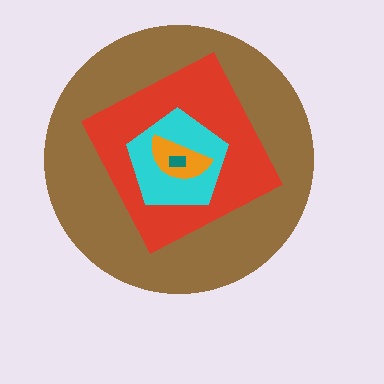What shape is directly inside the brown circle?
The red square.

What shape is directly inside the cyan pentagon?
The orange semicircle.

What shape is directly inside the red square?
The cyan pentagon.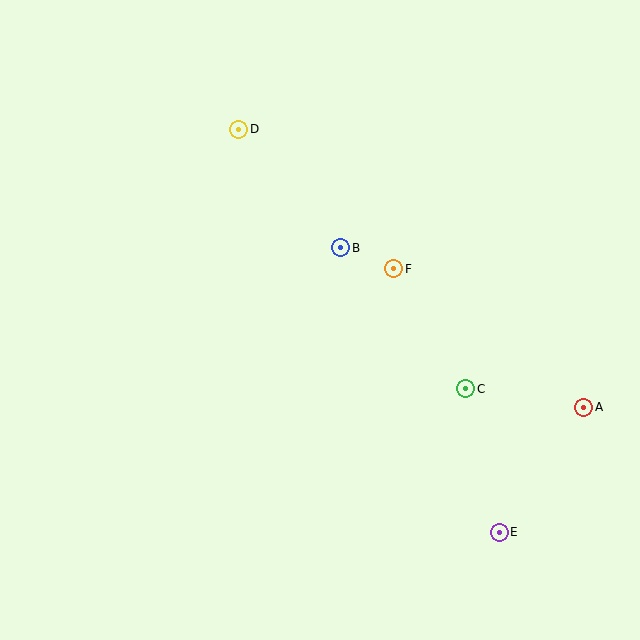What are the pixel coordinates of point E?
Point E is at (499, 532).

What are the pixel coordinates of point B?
Point B is at (341, 248).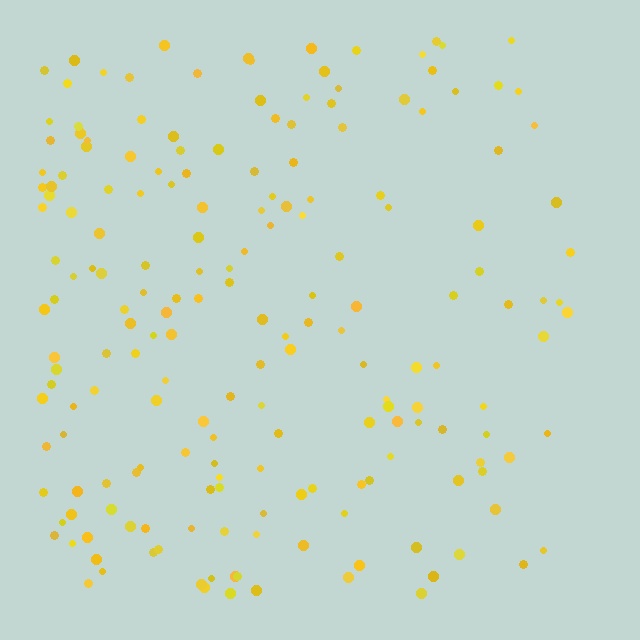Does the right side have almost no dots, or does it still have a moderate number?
Still a moderate number, just noticeably fewer than the left.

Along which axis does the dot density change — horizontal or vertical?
Horizontal.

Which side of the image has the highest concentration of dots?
The left.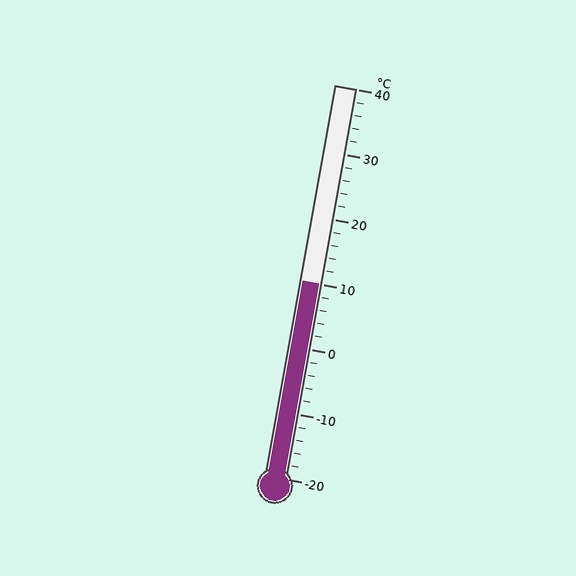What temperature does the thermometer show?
The thermometer shows approximately 10°C.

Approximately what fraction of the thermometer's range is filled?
The thermometer is filled to approximately 50% of its range.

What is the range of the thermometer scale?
The thermometer scale ranges from -20°C to 40°C.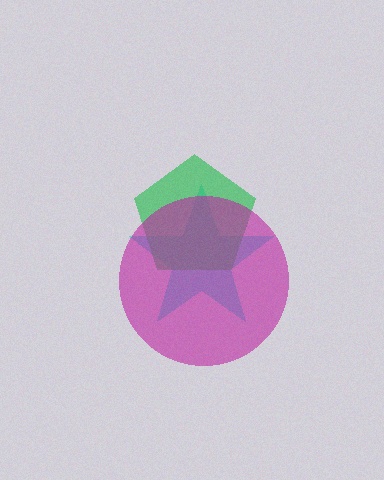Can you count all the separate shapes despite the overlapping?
Yes, there are 3 separate shapes.